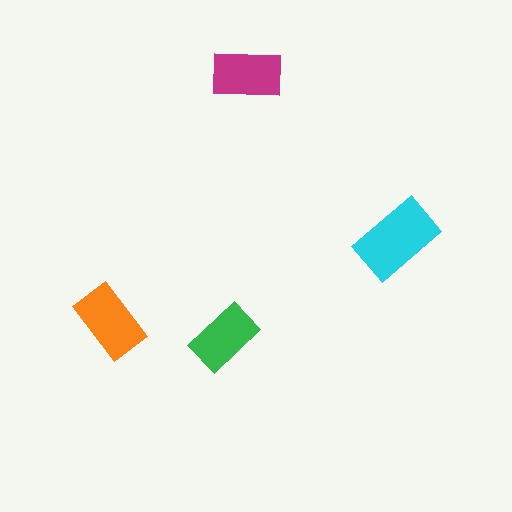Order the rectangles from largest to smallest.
the cyan one, the orange one, the magenta one, the green one.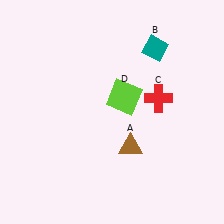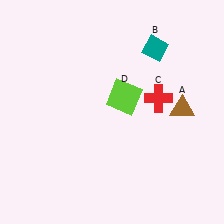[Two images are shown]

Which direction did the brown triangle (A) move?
The brown triangle (A) moved right.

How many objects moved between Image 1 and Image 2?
1 object moved between the two images.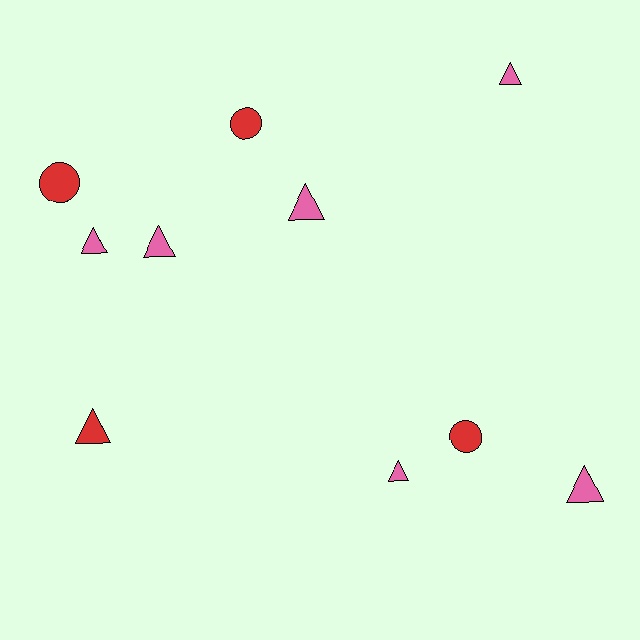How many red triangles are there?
There is 1 red triangle.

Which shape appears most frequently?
Triangle, with 7 objects.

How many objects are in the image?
There are 10 objects.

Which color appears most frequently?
Pink, with 6 objects.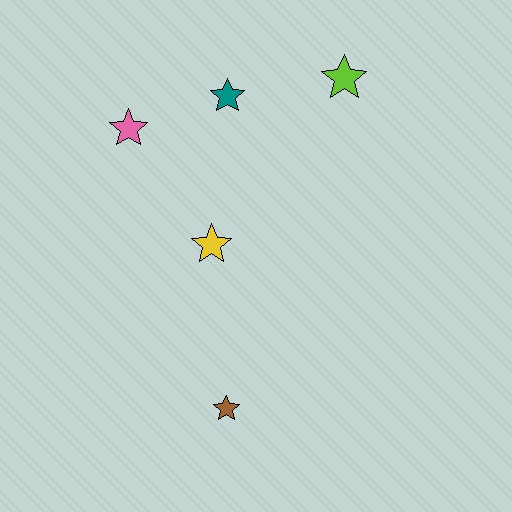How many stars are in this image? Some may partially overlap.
There are 5 stars.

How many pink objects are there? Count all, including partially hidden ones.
There is 1 pink object.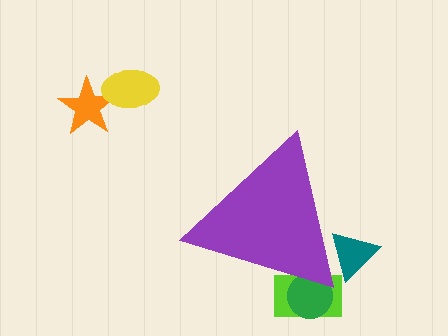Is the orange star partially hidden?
No, the orange star is fully visible.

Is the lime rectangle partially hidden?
Yes, the lime rectangle is partially hidden behind the purple triangle.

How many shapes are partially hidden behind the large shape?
3 shapes are partially hidden.